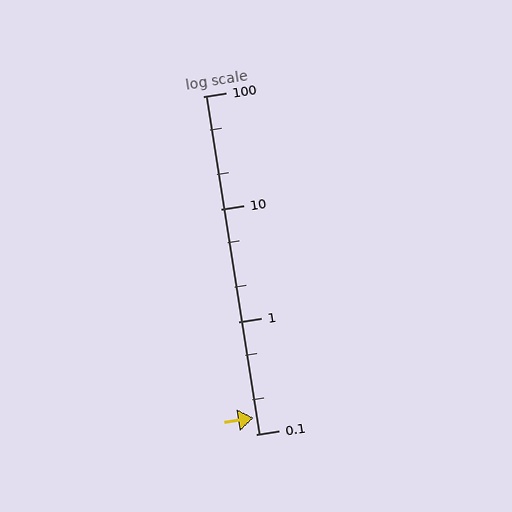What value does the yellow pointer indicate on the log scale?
The pointer indicates approximately 0.14.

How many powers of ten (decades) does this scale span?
The scale spans 3 decades, from 0.1 to 100.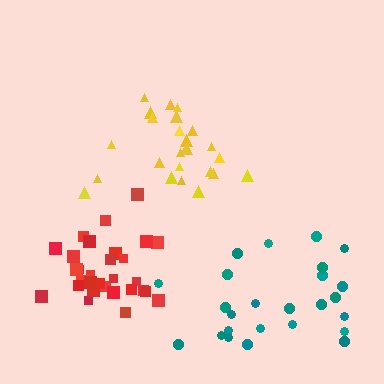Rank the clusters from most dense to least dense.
red, yellow, teal.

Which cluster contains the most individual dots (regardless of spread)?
Red (30).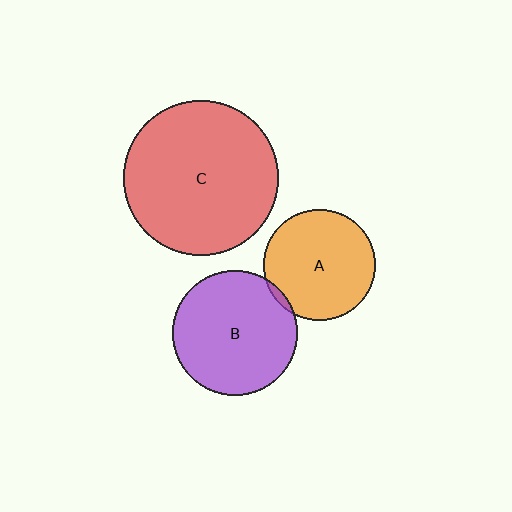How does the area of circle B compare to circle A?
Approximately 1.3 times.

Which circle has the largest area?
Circle C (red).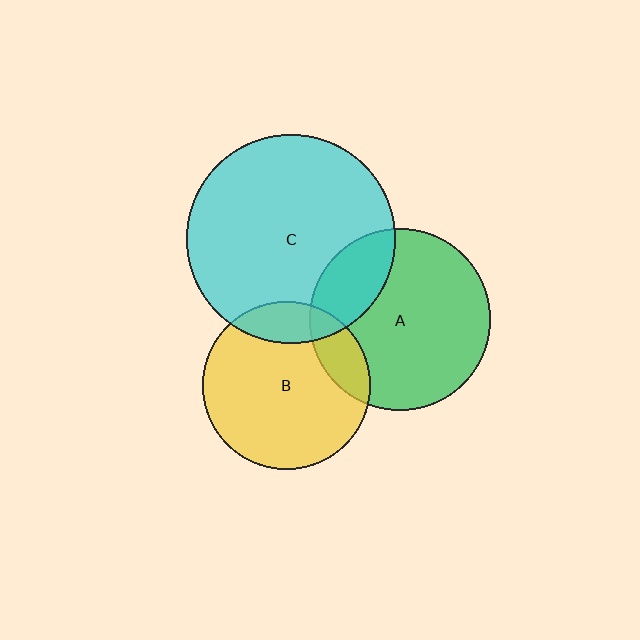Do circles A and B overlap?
Yes.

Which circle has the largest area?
Circle C (cyan).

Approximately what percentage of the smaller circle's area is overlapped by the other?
Approximately 15%.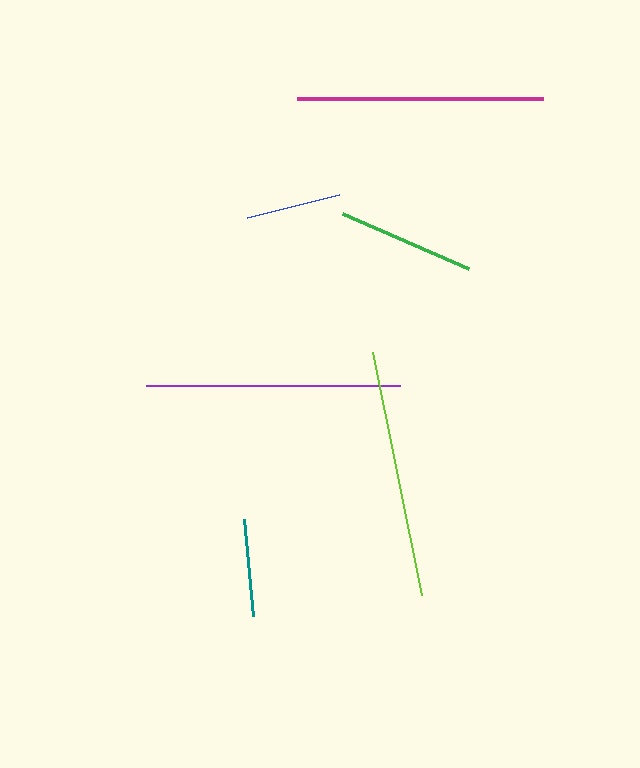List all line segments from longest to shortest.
From longest to shortest: purple, lime, magenta, green, teal, blue.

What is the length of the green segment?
The green segment is approximately 137 pixels long.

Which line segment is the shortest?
The blue line is the shortest at approximately 94 pixels.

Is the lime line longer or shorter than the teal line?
The lime line is longer than the teal line.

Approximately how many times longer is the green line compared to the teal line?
The green line is approximately 1.4 times the length of the teal line.